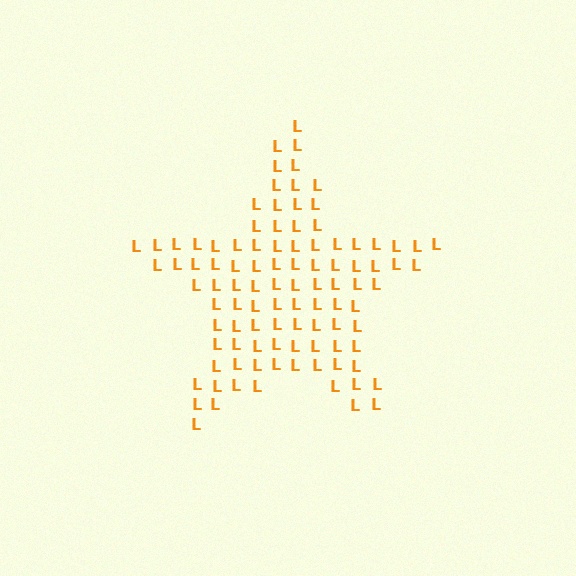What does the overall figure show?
The overall figure shows a star.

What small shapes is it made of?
It is made of small letter L's.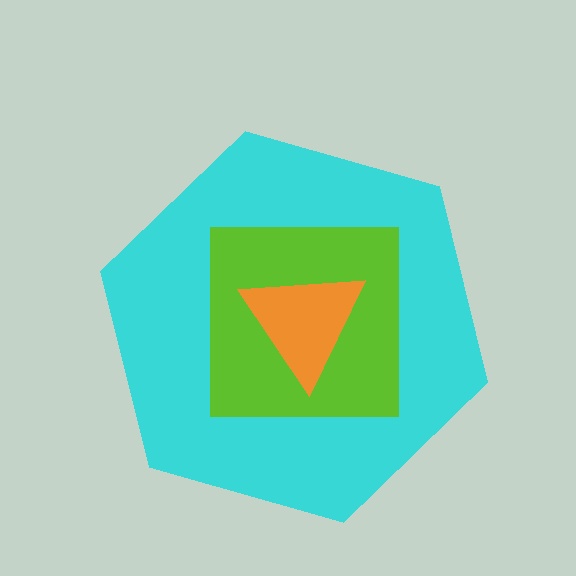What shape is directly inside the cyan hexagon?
The lime square.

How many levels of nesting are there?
3.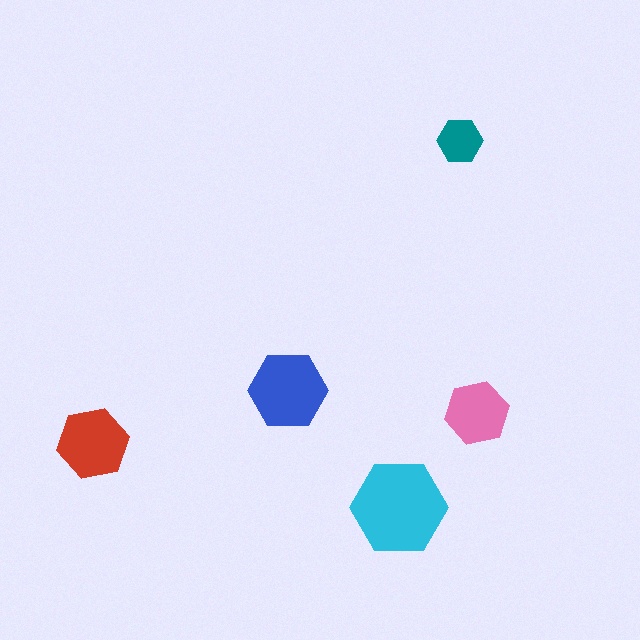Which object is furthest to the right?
The pink hexagon is rightmost.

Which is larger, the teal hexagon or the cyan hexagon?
The cyan one.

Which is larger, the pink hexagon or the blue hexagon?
The blue one.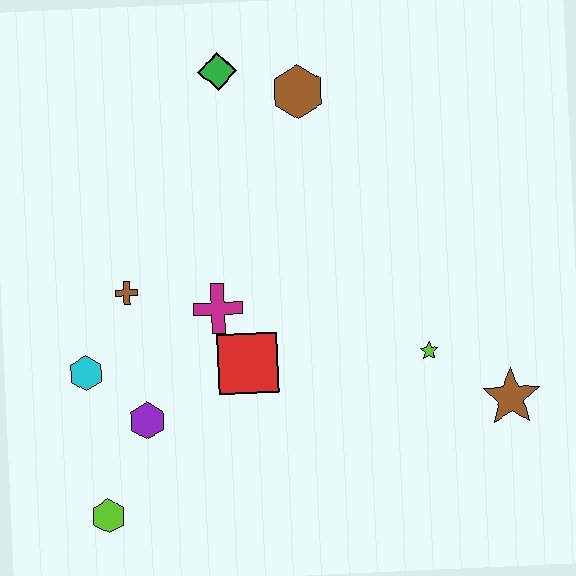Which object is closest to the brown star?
The lime star is closest to the brown star.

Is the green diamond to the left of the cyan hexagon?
No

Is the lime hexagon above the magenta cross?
No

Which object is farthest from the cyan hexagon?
The brown star is farthest from the cyan hexagon.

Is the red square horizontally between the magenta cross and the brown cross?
No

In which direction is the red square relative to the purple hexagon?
The red square is to the right of the purple hexagon.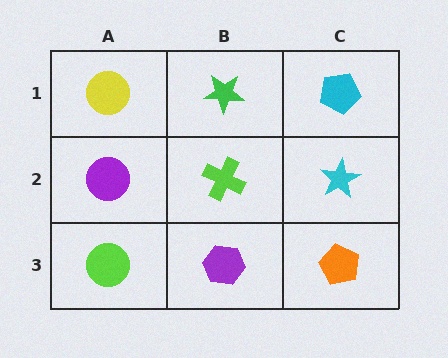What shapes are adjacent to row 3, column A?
A purple circle (row 2, column A), a purple hexagon (row 3, column B).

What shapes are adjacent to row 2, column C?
A cyan pentagon (row 1, column C), an orange pentagon (row 3, column C), a lime cross (row 2, column B).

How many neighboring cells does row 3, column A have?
2.